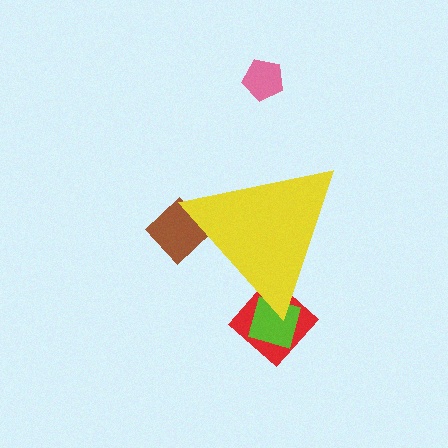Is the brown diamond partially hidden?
Yes, the brown diamond is partially hidden behind the yellow triangle.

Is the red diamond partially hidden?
Yes, the red diamond is partially hidden behind the yellow triangle.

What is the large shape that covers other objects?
A yellow triangle.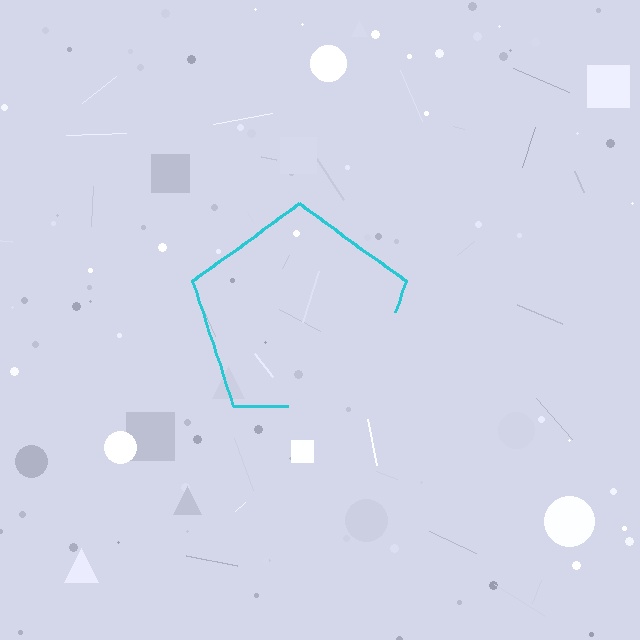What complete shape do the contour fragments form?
The contour fragments form a pentagon.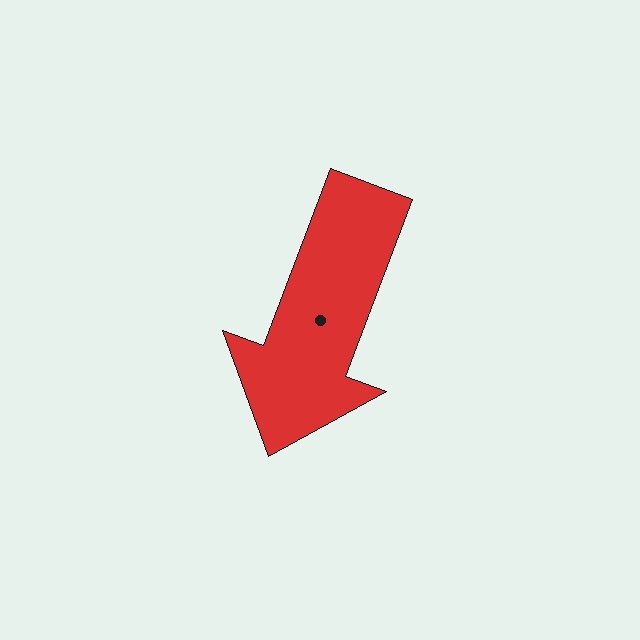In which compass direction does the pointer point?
South.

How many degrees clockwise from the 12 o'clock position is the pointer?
Approximately 201 degrees.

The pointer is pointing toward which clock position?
Roughly 7 o'clock.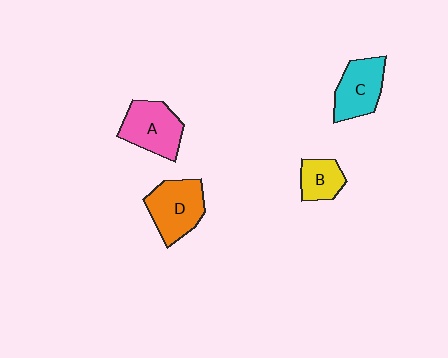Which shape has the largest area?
Shape D (orange).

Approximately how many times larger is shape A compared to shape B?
Approximately 1.7 times.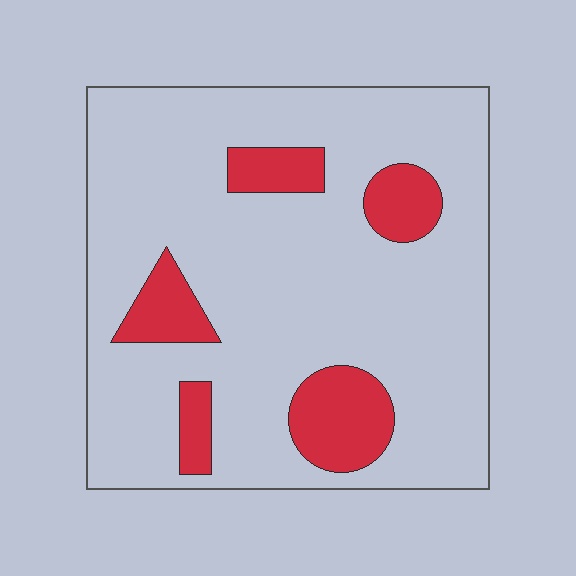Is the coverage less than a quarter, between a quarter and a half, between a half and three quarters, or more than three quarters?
Less than a quarter.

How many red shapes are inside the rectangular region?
5.